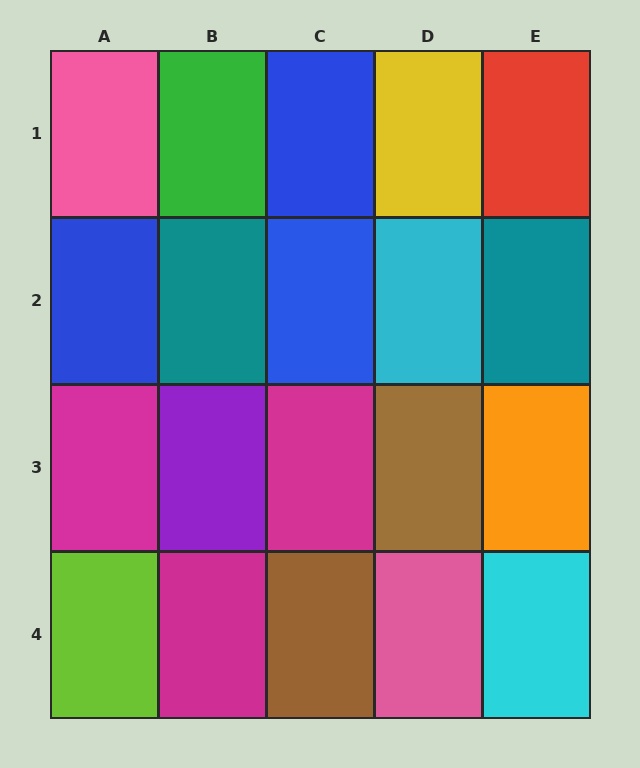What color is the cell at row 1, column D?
Yellow.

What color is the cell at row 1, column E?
Red.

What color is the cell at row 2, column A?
Blue.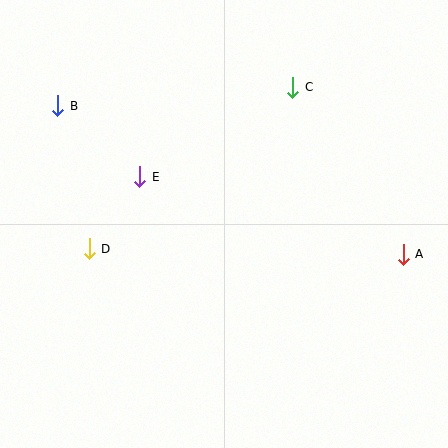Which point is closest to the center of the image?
Point E at (140, 177) is closest to the center.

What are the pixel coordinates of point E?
Point E is at (140, 177).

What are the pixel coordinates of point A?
Point A is at (403, 254).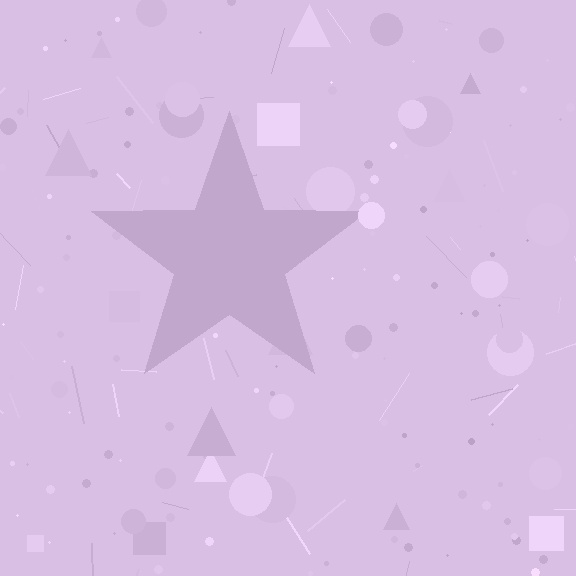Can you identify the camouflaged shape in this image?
The camouflaged shape is a star.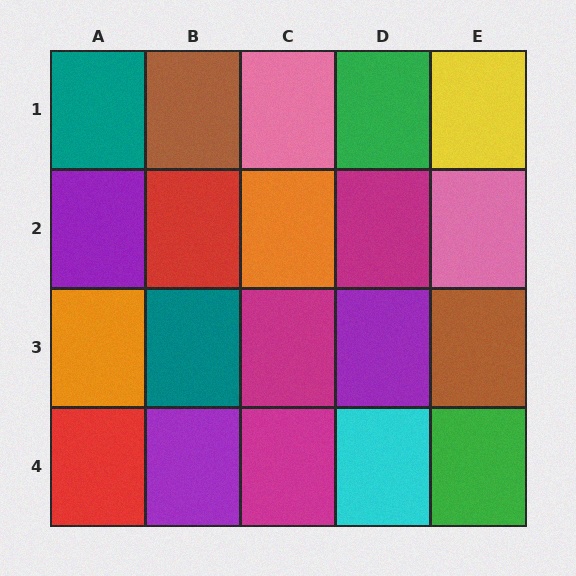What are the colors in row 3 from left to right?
Orange, teal, magenta, purple, brown.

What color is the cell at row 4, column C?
Magenta.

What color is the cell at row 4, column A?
Red.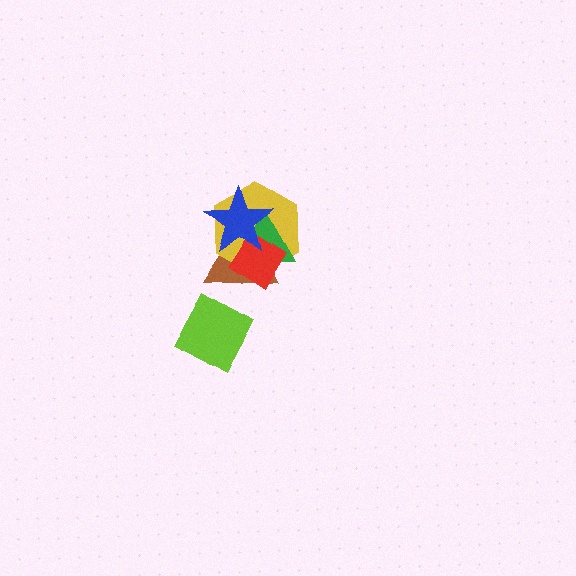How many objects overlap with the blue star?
4 objects overlap with the blue star.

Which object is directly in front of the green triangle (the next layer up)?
The red diamond is directly in front of the green triangle.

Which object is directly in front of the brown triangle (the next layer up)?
The yellow hexagon is directly in front of the brown triangle.